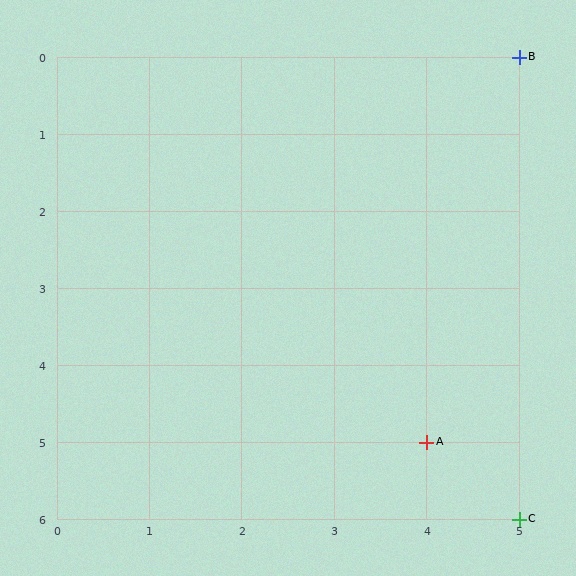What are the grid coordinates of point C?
Point C is at grid coordinates (5, 6).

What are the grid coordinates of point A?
Point A is at grid coordinates (4, 5).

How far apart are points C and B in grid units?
Points C and B are 6 rows apart.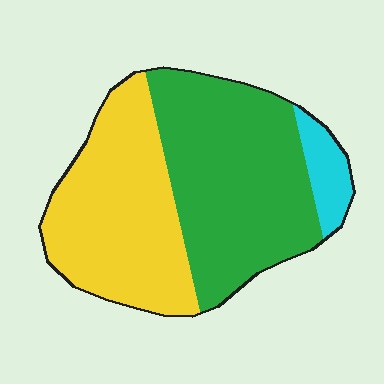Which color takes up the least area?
Cyan, at roughly 10%.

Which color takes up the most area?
Green, at roughly 50%.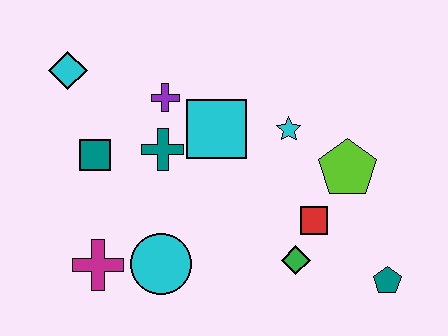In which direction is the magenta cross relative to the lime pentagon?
The magenta cross is to the left of the lime pentagon.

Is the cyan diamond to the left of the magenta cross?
Yes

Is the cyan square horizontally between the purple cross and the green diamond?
Yes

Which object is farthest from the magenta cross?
The teal pentagon is farthest from the magenta cross.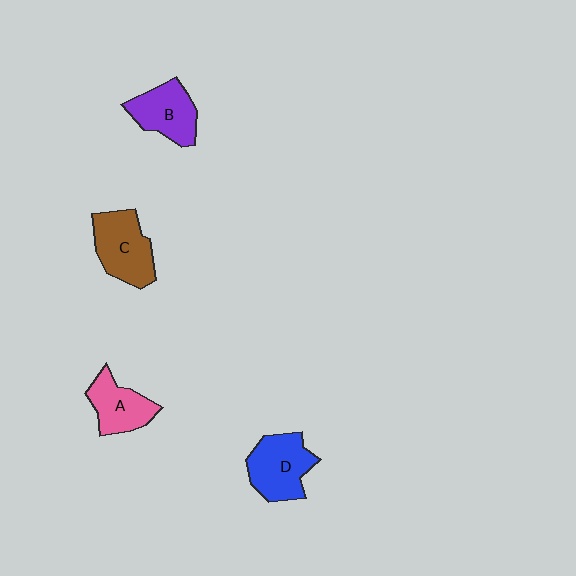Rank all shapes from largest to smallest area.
From largest to smallest: C (brown), D (blue), B (purple), A (pink).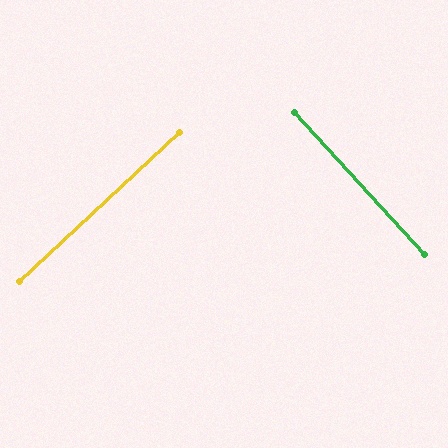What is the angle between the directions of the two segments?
Approximately 89 degrees.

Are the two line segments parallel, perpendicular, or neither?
Perpendicular — they meet at approximately 89°.